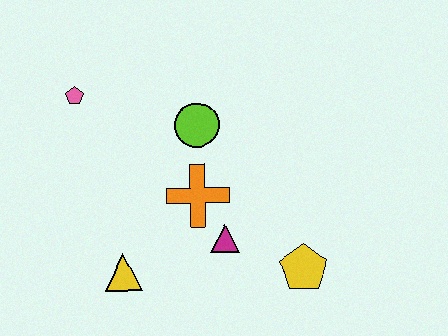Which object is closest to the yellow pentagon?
The magenta triangle is closest to the yellow pentagon.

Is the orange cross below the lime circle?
Yes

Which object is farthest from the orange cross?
The pink pentagon is farthest from the orange cross.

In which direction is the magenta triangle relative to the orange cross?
The magenta triangle is below the orange cross.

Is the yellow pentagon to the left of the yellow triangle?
No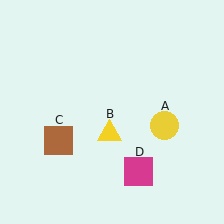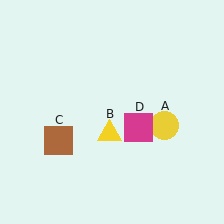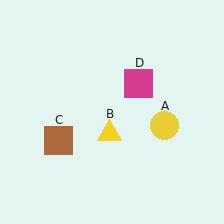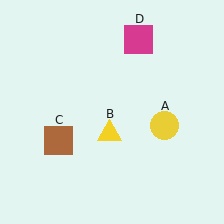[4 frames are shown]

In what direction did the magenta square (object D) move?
The magenta square (object D) moved up.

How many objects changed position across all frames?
1 object changed position: magenta square (object D).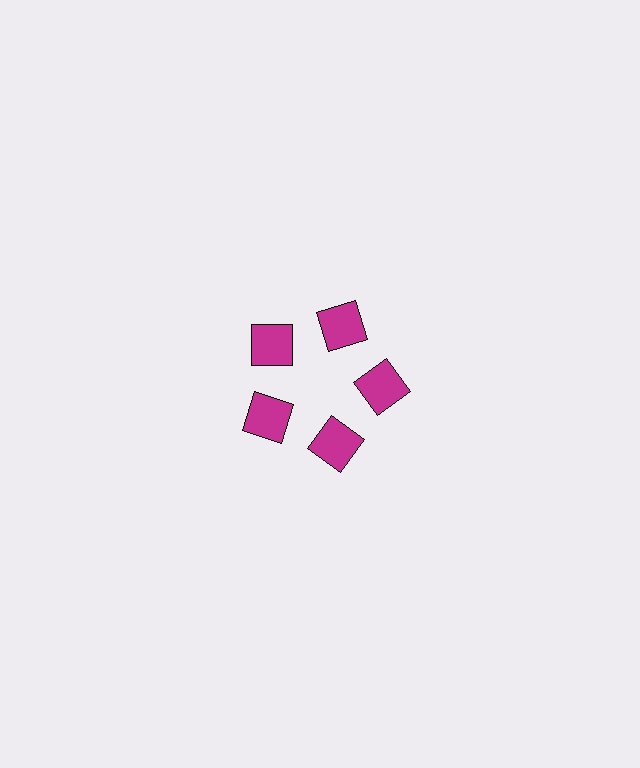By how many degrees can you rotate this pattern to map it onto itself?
The pattern maps onto itself every 72 degrees of rotation.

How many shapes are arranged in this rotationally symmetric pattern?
There are 5 shapes, arranged in 5 groups of 1.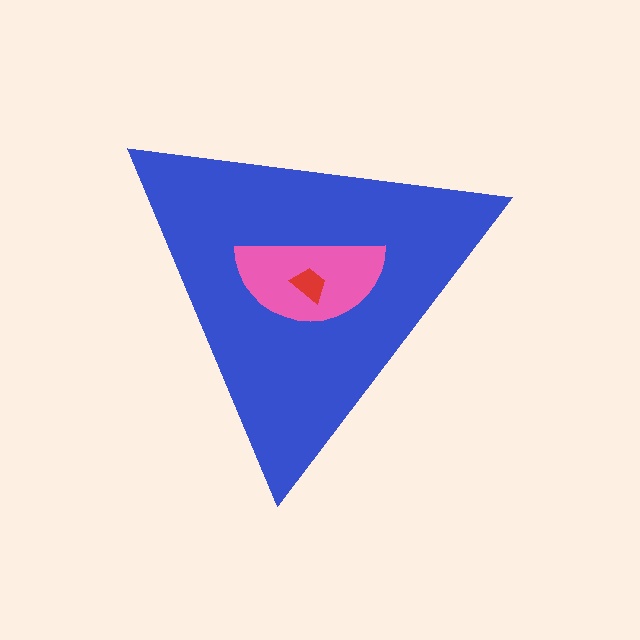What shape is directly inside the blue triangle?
The pink semicircle.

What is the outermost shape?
The blue triangle.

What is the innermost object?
The red trapezoid.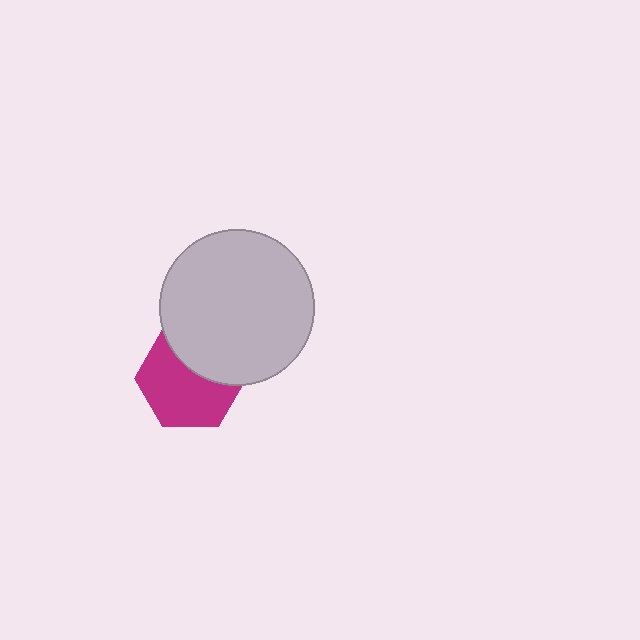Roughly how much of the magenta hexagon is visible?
About half of it is visible (roughly 64%).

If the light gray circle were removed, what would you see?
You would see the complete magenta hexagon.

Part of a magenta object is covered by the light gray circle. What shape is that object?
It is a hexagon.